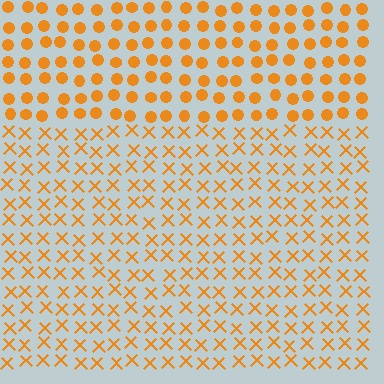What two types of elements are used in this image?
The image uses X marks inside the rectangle region and circles outside it.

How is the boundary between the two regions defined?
The boundary is defined by a change in element shape: X marks inside vs. circles outside. All elements share the same color and spacing.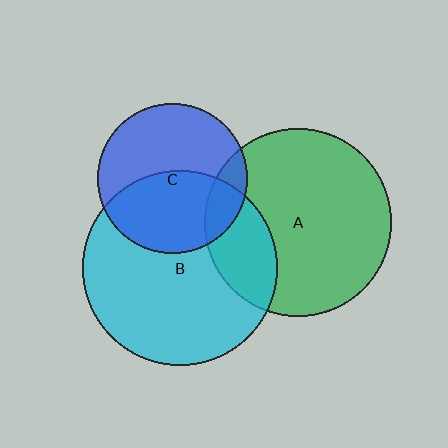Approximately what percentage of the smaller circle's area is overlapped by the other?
Approximately 15%.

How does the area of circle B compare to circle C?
Approximately 1.7 times.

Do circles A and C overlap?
Yes.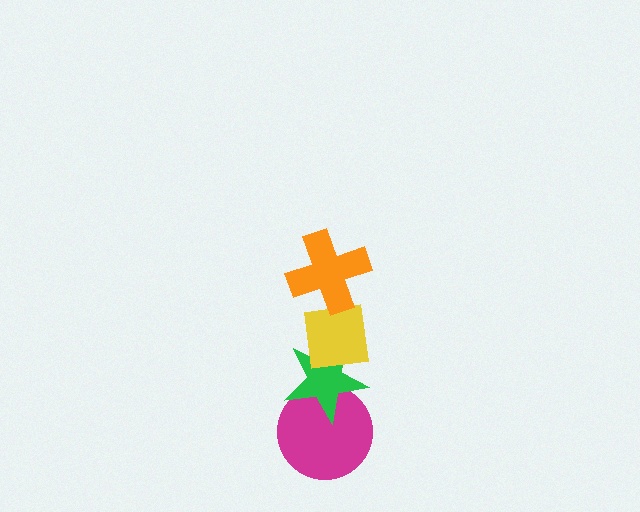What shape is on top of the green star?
The yellow square is on top of the green star.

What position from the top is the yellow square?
The yellow square is 2nd from the top.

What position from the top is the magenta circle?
The magenta circle is 4th from the top.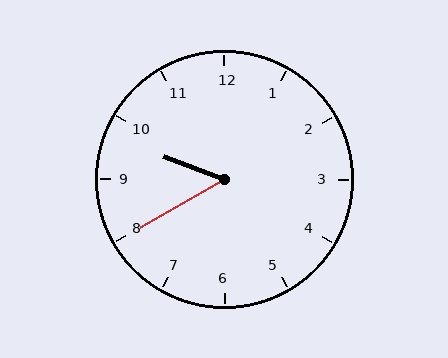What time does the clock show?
9:40.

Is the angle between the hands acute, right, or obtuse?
It is acute.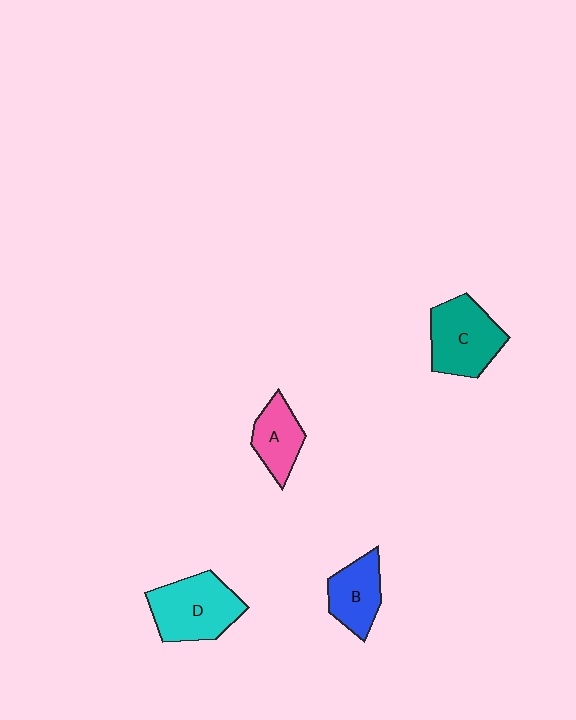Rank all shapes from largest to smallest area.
From largest to smallest: D (cyan), C (teal), B (blue), A (pink).